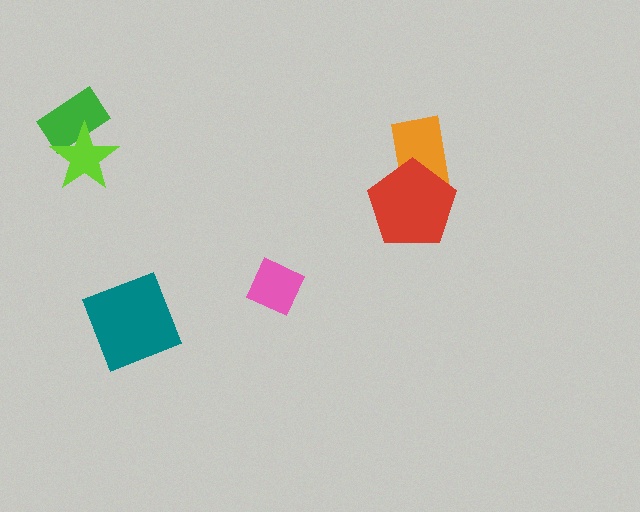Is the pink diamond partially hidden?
No, no other shape covers it.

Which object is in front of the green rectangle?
The lime star is in front of the green rectangle.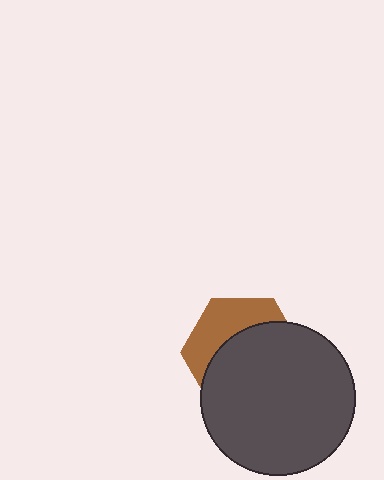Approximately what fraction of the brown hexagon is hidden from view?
Roughly 63% of the brown hexagon is hidden behind the dark gray circle.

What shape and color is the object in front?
The object in front is a dark gray circle.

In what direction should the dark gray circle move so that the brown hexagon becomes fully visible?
The dark gray circle should move down. That is the shortest direction to clear the overlap and leave the brown hexagon fully visible.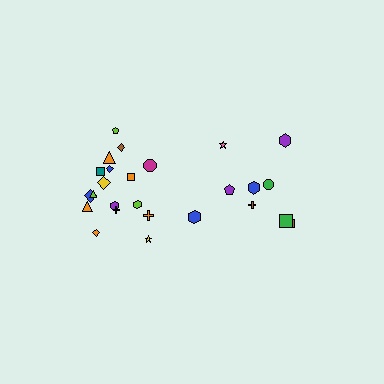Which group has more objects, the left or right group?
The left group.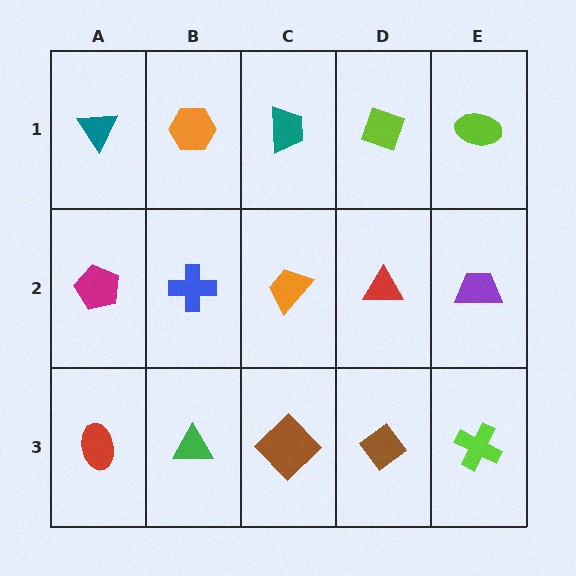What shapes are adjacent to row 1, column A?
A magenta pentagon (row 2, column A), an orange hexagon (row 1, column B).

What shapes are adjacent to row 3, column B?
A blue cross (row 2, column B), a red ellipse (row 3, column A), a brown diamond (row 3, column C).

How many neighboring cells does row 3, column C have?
3.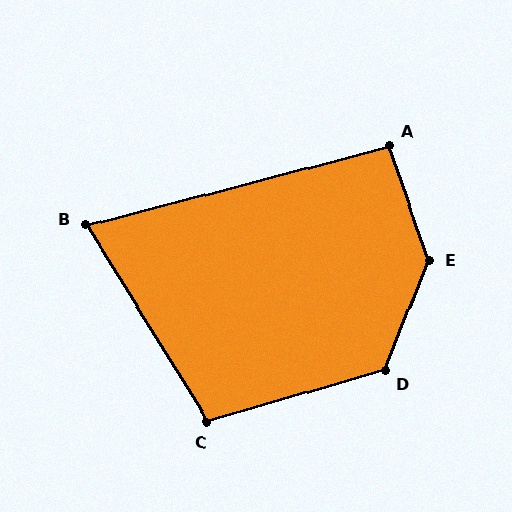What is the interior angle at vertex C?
Approximately 106 degrees (obtuse).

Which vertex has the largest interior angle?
E, at approximately 140 degrees.